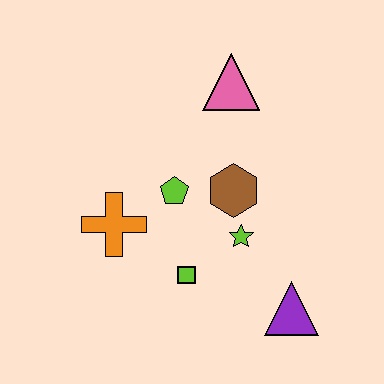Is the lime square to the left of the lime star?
Yes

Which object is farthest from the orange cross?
The purple triangle is farthest from the orange cross.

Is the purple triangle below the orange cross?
Yes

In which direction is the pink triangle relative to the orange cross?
The pink triangle is above the orange cross.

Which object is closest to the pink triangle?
The brown hexagon is closest to the pink triangle.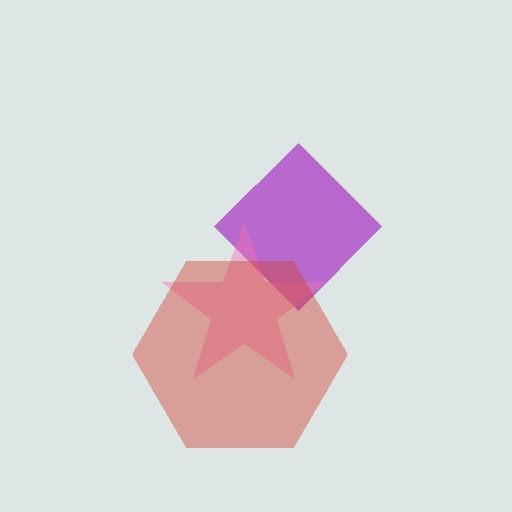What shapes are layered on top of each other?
The layered shapes are: a purple diamond, a pink star, a red hexagon.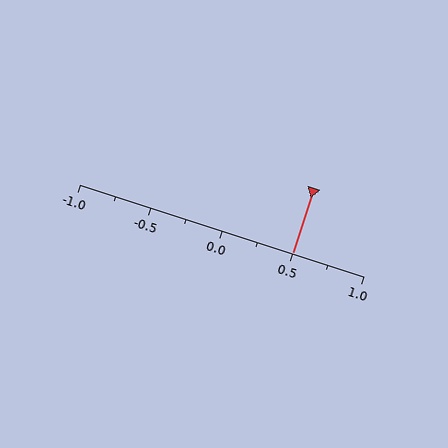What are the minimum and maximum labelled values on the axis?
The axis runs from -1.0 to 1.0.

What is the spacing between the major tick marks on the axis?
The major ticks are spaced 0.5 apart.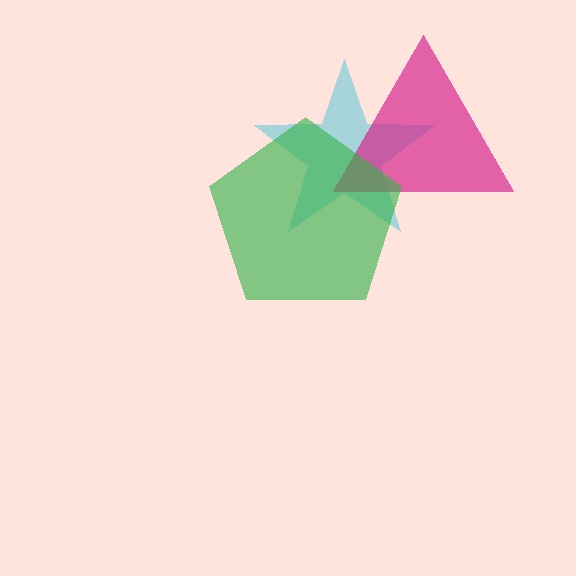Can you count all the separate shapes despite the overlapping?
Yes, there are 3 separate shapes.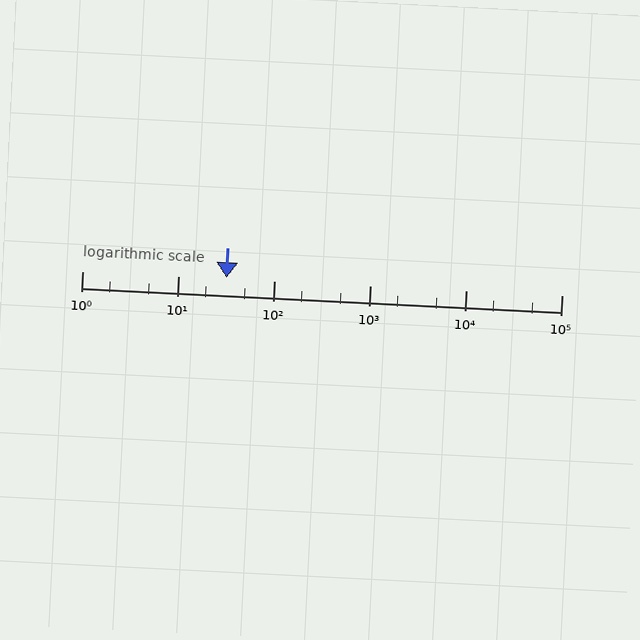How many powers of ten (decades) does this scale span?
The scale spans 5 decades, from 1 to 100000.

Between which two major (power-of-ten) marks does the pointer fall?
The pointer is between 10 and 100.